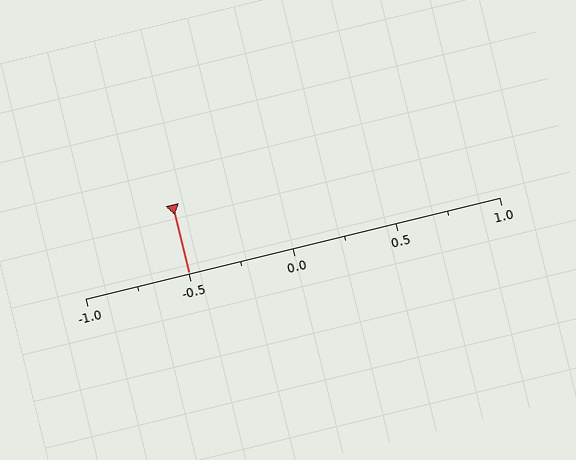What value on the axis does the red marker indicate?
The marker indicates approximately -0.5.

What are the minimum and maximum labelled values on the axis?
The axis runs from -1.0 to 1.0.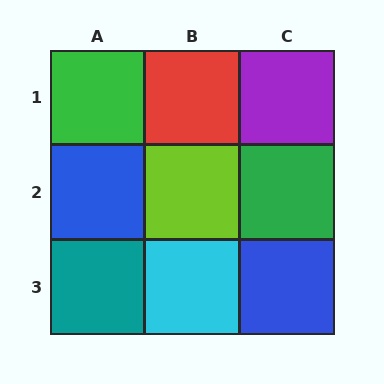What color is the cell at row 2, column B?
Lime.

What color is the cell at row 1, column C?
Purple.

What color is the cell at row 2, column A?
Blue.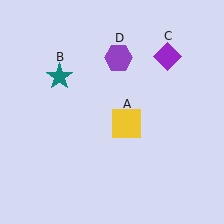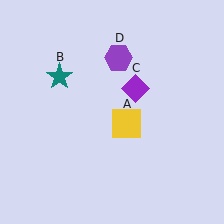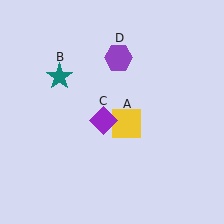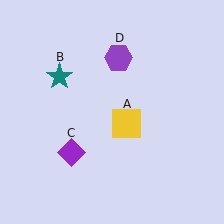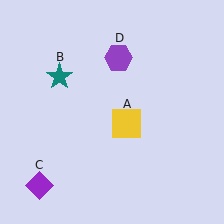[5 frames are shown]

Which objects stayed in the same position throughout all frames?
Yellow square (object A) and teal star (object B) and purple hexagon (object D) remained stationary.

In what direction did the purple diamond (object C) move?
The purple diamond (object C) moved down and to the left.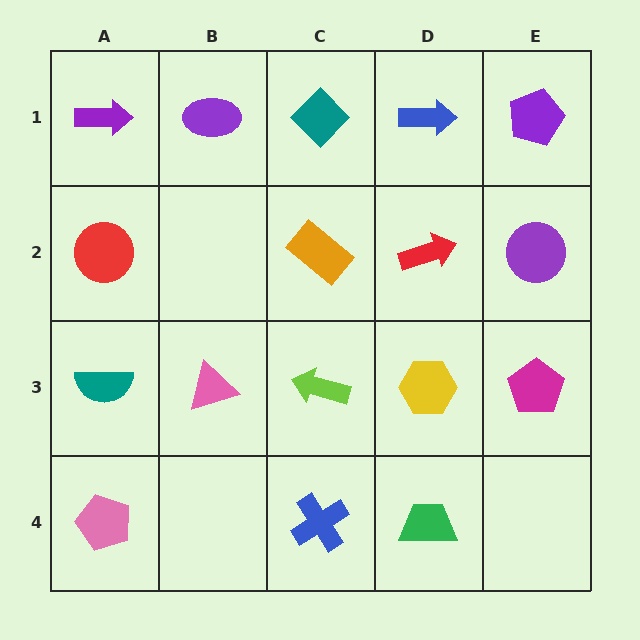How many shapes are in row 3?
5 shapes.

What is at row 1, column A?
A purple arrow.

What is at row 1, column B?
A purple ellipse.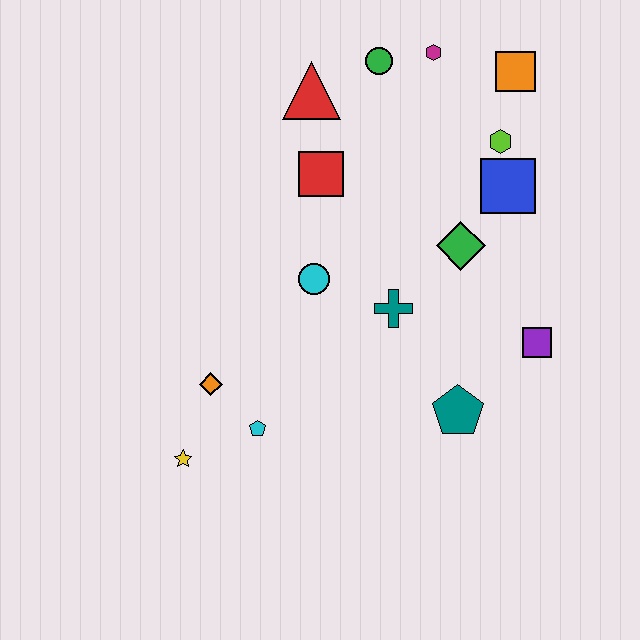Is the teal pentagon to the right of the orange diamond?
Yes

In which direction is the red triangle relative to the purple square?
The red triangle is above the purple square.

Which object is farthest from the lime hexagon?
The yellow star is farthest from the lime hexagon.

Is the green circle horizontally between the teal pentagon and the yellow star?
Yes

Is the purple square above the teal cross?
No